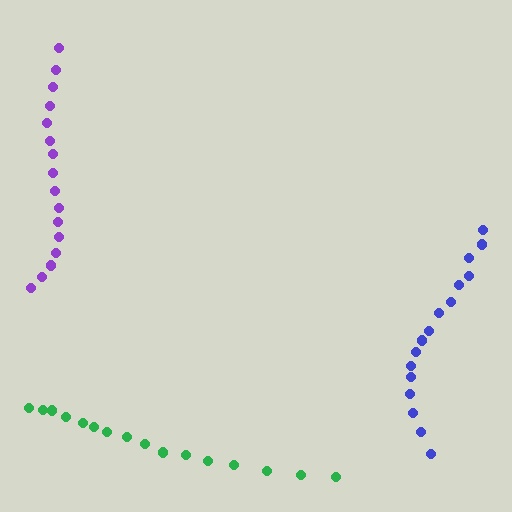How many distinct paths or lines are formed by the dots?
There are 3 distinct paths.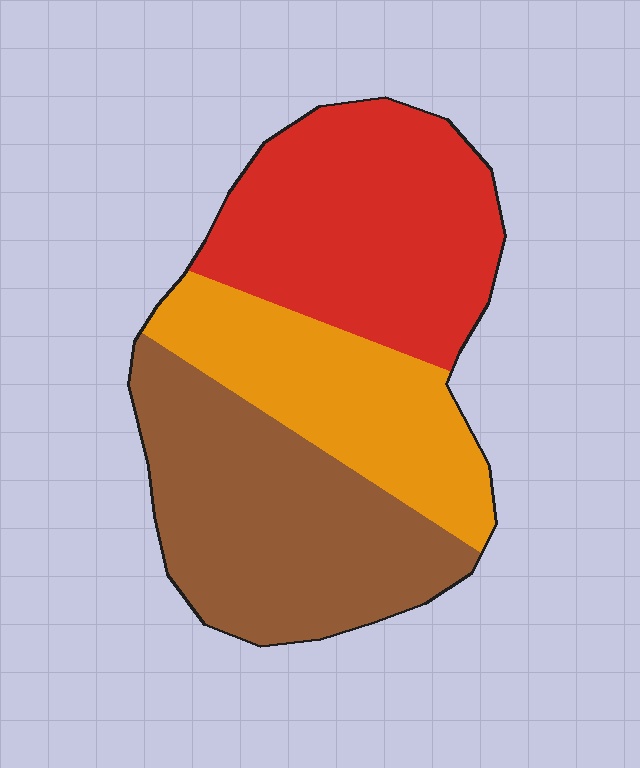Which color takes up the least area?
Orange, at roughly 25%.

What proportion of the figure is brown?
Brown covers 37% of the figure.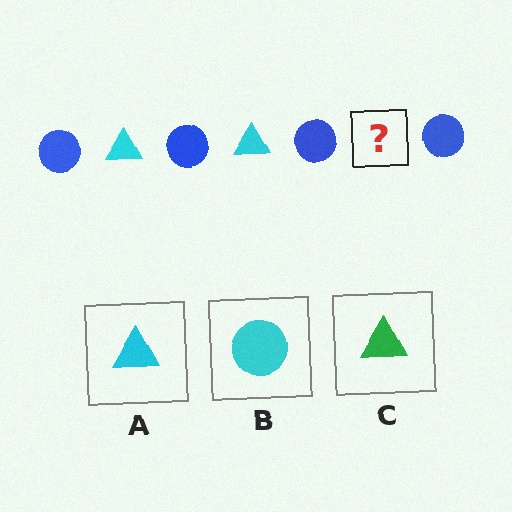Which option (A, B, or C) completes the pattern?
A.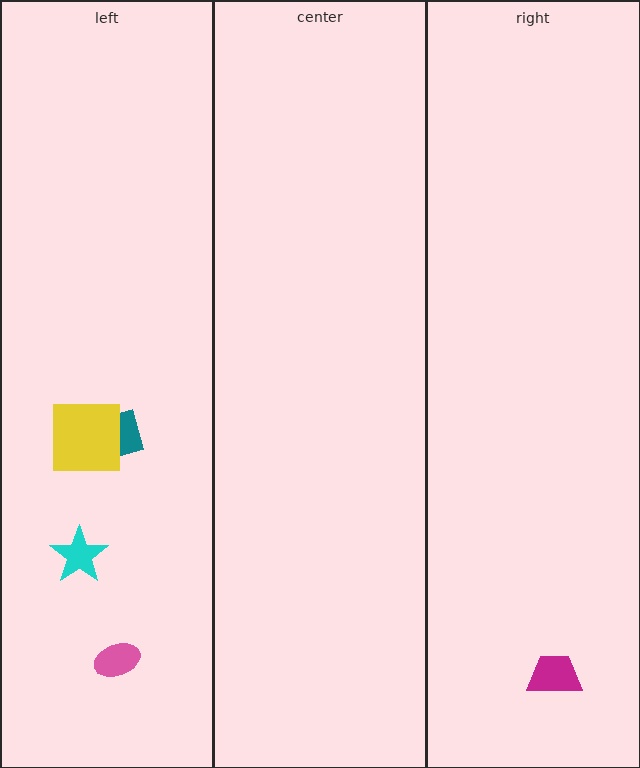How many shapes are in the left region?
4.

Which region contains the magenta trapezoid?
The right region.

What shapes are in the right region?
The magenta trapezoid.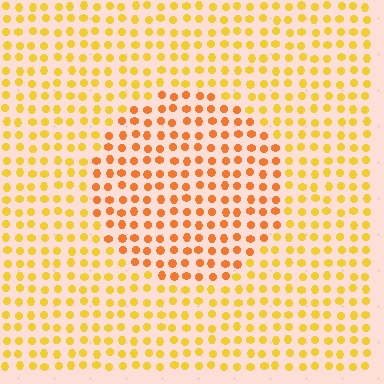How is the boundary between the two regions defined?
The boundary is defined purely by a slight shift in hue (about 27 degrees). Spacing, size, and orientation are identical on both sides.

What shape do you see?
I see a circle.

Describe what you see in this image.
The image is filled with small yellow elements in a uniform arrangement. A circle-shaped region is visible where the elements are tinted to a slightly different hue, forming a subtle color boundary.